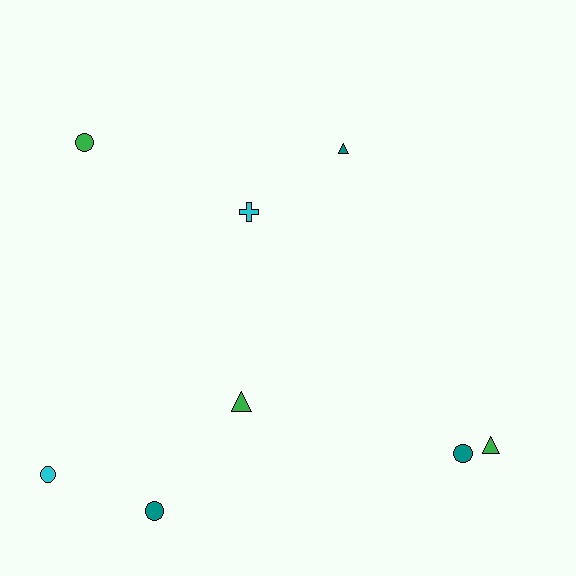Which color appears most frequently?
Green, with 3 objects.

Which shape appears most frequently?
Circle, with 4 objects.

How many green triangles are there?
There are 2 green triangles.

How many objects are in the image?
There are 8 objects.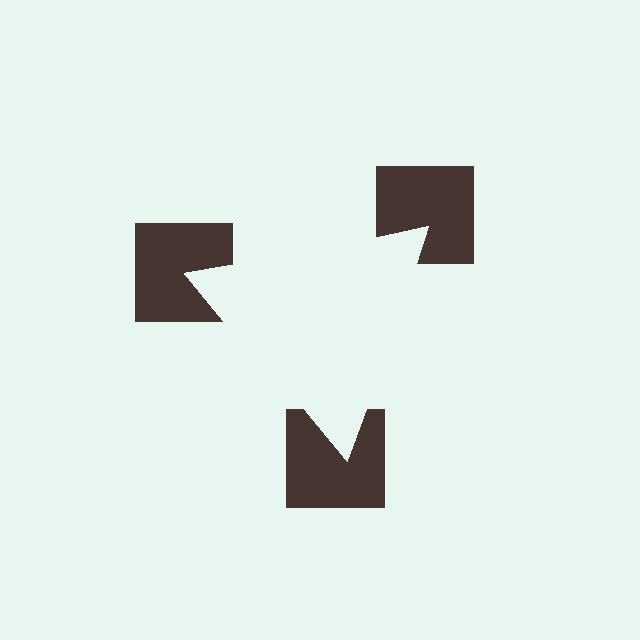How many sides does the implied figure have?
3 sides.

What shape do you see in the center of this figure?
An illusory triangle — its edges are inferred from the aligned wedge cuts in the notched squares, not physically drawn.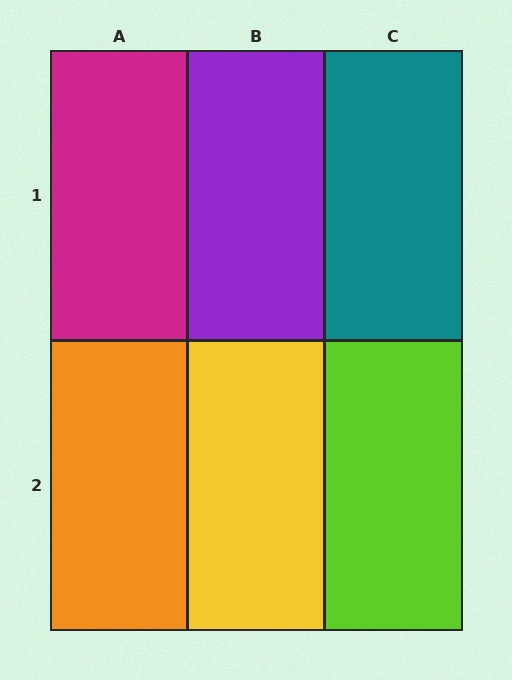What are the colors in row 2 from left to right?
Orange, yellow, lime.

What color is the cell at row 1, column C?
Teal.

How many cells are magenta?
1 cell is magenta.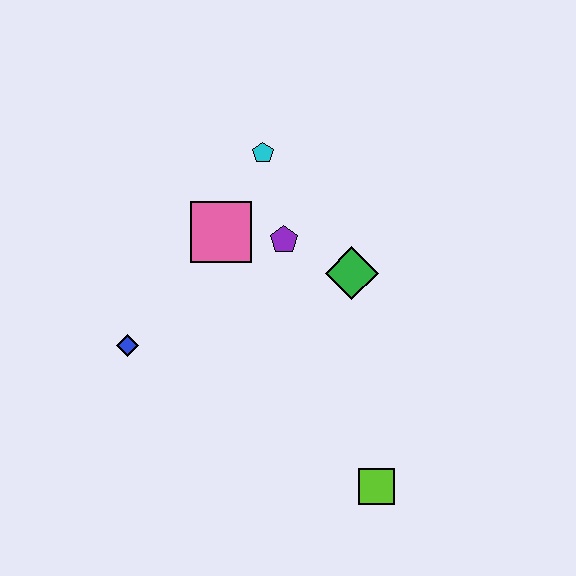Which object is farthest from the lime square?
The cyan pentagon is farthest from the lime square.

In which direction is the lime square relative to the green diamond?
The lime square is below the green diamond.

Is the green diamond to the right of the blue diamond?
Yes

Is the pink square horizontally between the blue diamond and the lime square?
Yes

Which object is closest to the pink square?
The purple pentagon is closest to the pink square.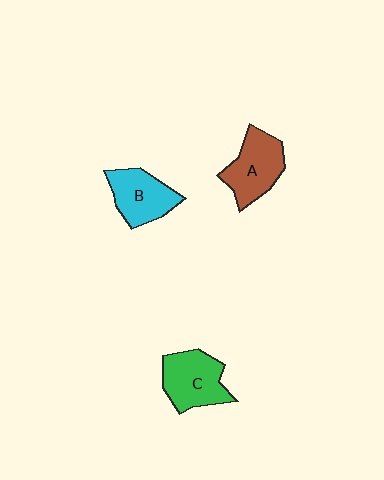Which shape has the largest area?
Shape C (green).